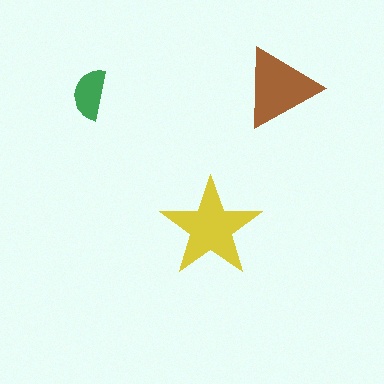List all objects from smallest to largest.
The green semicircle, the brown triangle, the yellow star.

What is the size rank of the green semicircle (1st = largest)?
3rd.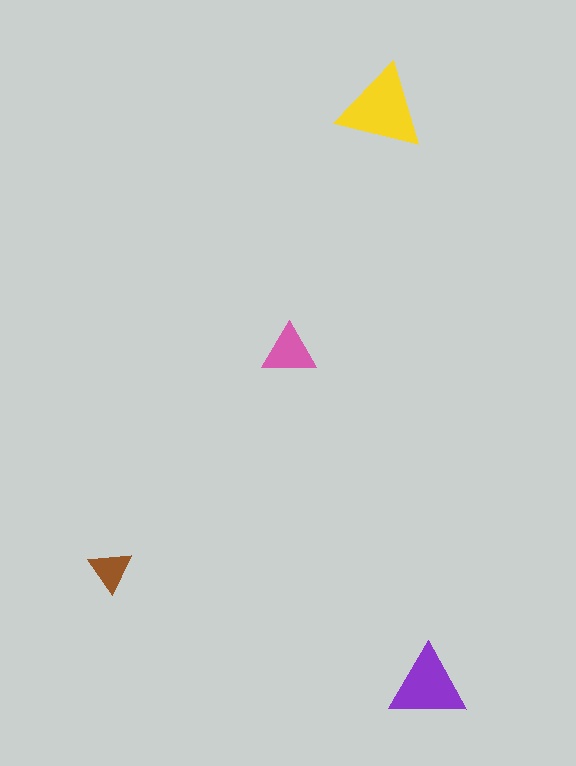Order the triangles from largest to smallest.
the yellow one, the purple one, the pink one, the brown one.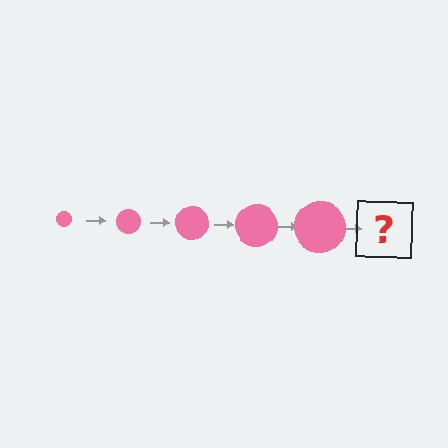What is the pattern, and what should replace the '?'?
The pattern is that the circle gets progressively larger each step. The '?' should be a pink circle, larger than the previous one.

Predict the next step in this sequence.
The next step is a pink circle, larger than the previous one.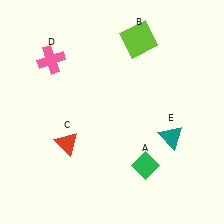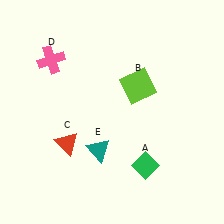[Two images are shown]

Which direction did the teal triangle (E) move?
The teal triangle (E) moved left.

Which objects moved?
The objects that moved are: the lime square (B), the teal triangle (E).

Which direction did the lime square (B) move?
The lime square (B) moved down.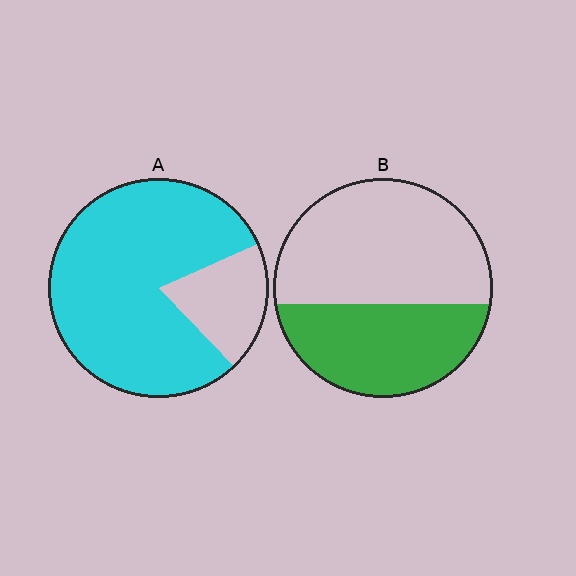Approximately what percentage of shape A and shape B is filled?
A is approximately 80% and B is approximately 40%.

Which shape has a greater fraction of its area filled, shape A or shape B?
Shape A.